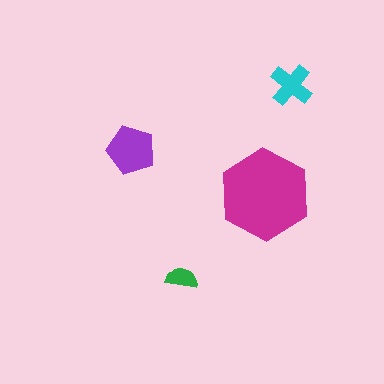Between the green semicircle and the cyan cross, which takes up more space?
The cyan cross.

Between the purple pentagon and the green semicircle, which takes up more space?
The purple pentagon.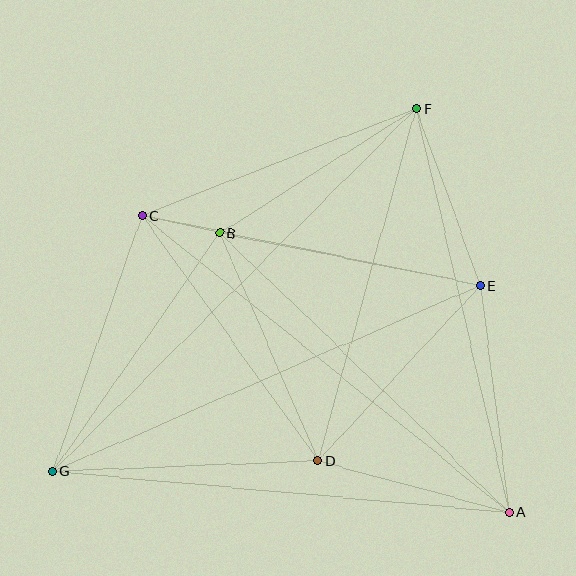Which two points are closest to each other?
Points B and C are closest to each other.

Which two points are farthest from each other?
Points F and G are farthest from each other.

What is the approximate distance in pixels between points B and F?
The distance between B and F is approximately 233 pixels.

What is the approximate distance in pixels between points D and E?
The distance between D and E is approximately 239 pixels.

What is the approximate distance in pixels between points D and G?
The distance between D and G is approximately 266 pixels.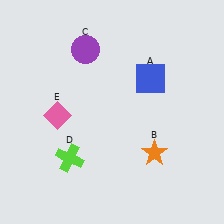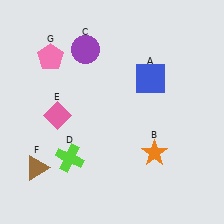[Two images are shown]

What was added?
A brown triangle (F), a pink pentagon (G) were added in Image 2.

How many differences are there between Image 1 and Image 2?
There are 2 differences between the two images.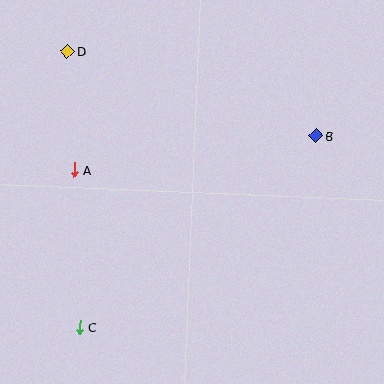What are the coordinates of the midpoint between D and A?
The midpoint between D and A is at (71, 111).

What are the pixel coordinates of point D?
Point D is at (67, 51).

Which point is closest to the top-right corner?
Point B is closest to the top-right corner.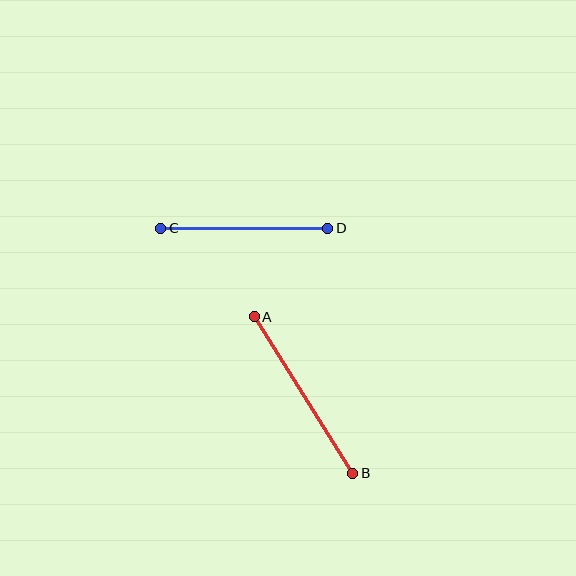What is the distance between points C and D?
The distance is approximately 167 pixels.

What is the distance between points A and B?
The distance is approximately 185 pixels.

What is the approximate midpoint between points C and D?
The midpoint is at approximately (244, 228) pixels.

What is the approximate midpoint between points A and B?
The midpoint is at approximately (303, 395) pixels.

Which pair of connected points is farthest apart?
Points A and B are farthest apart.